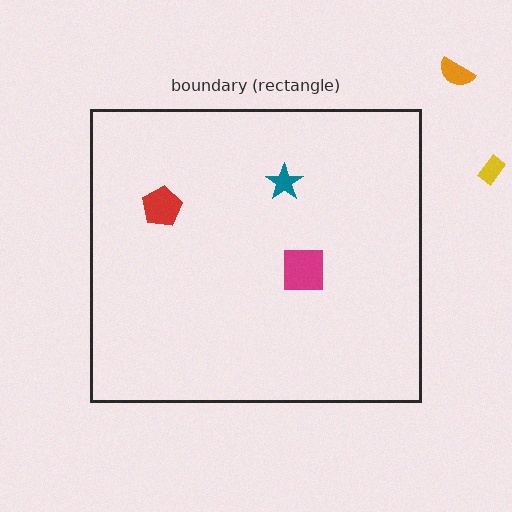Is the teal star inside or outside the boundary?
Inside.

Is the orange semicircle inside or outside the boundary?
Outside.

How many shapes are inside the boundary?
3 inside, 2 outside.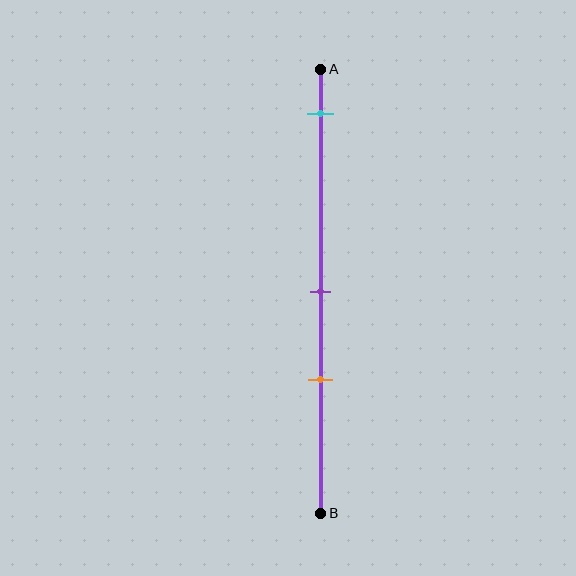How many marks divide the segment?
There are 3 marks dividing the segment.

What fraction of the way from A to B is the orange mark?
The orange mark is approximately 70% (0.7) of the way from A to B.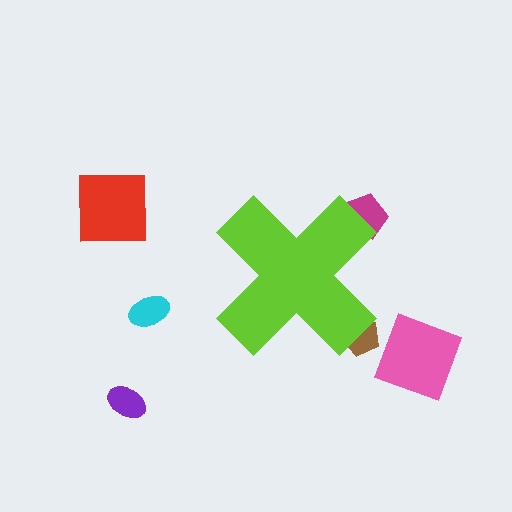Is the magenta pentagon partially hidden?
Yes, the magenta pentagon is partially hidden behind the lime cross.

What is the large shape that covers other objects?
A lime cross.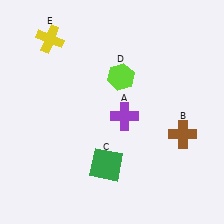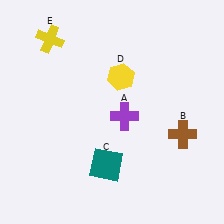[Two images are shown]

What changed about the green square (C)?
In Image 1, C is green. In Image 2, it changed to teal.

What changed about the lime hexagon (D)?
In Image 1, D is lime. In Image 2, it changed to yellow.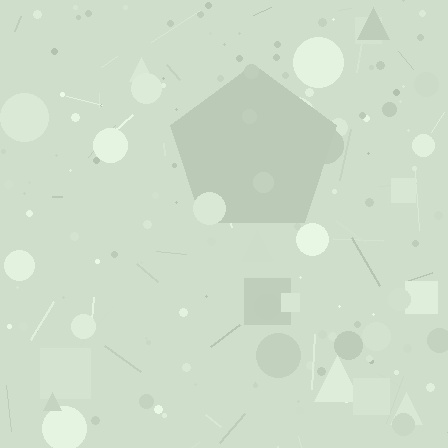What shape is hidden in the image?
A pentagon is hidden in the image.